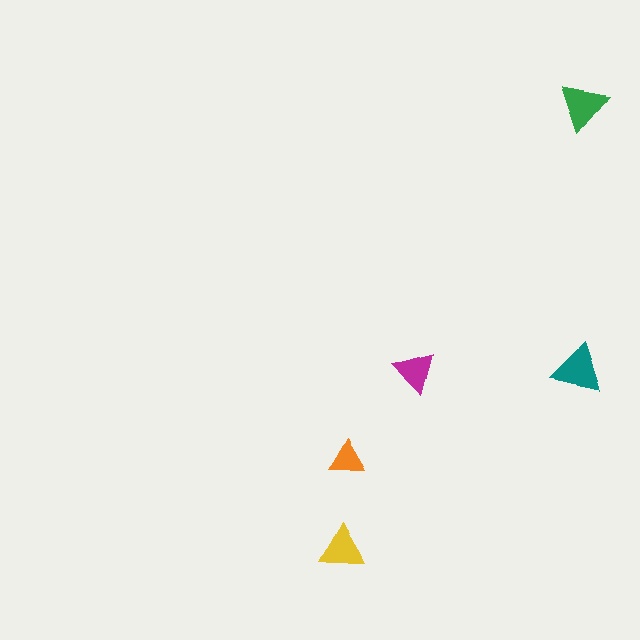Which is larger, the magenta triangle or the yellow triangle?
The yellow one.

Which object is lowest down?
The yellow triangle is bottommost.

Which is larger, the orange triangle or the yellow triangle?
The yellow one.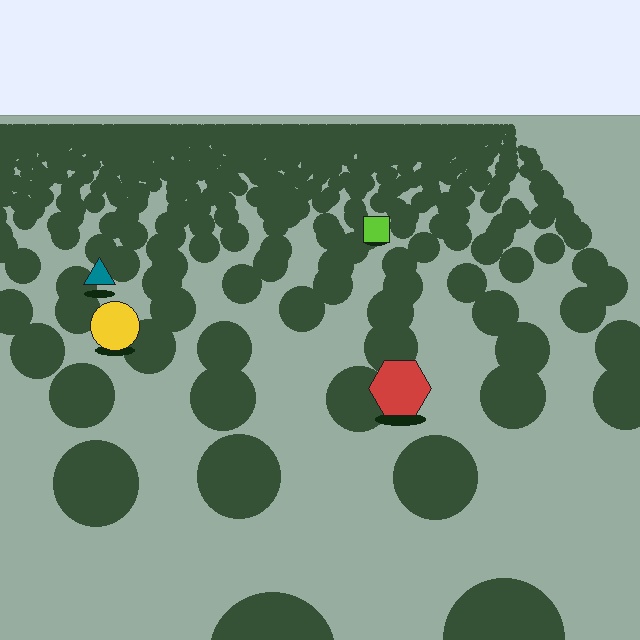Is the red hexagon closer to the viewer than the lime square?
Yes. The red hexagon is closer — you can tell from the texture gradient: the ground texture is coarser near it.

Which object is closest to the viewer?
The red hexagon is closest. The texture marks near it are larger and more spread out.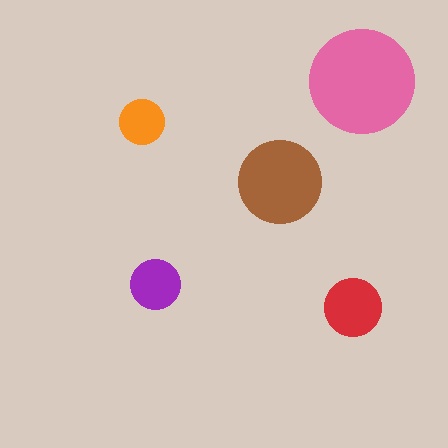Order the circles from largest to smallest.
the pink one, the brown one, the red one, the purple one, the orange one.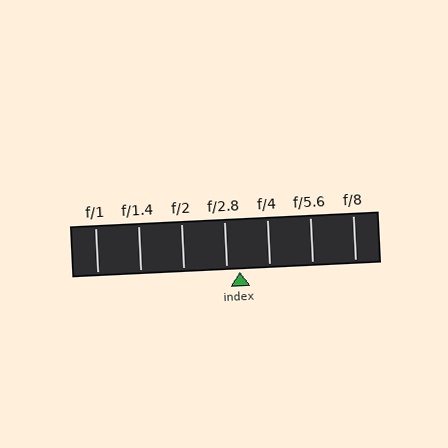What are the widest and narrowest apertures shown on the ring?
The widest aperture shown is f/1 and the narrowest is f/8.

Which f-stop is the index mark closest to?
The index mark is closest to f/2.8.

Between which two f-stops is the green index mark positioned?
The index mark is between f/2.8 and f/4.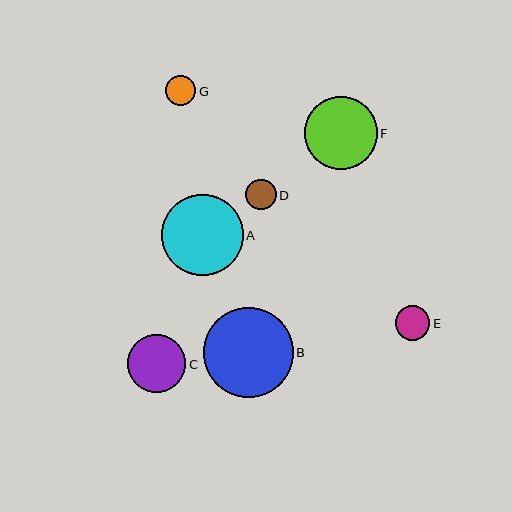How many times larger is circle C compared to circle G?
Circle C is approximately 1.9 times the size of circle G.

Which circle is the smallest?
Circle G is the smallest with a size of approximately 30 pixels.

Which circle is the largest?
Circle B is the largest with a size of approximately 90 pixels.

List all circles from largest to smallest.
From largest to smallest: B, A, F, C, E, D, G.